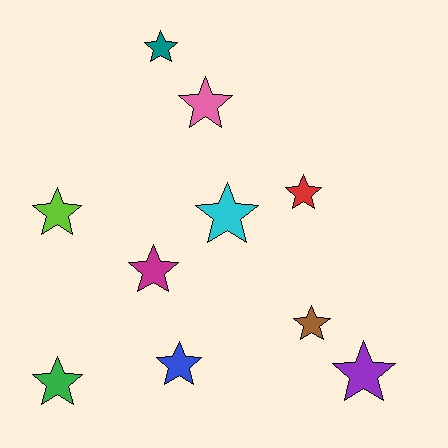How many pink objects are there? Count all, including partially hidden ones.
There is 1 pink object.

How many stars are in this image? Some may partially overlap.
There are 10 stars.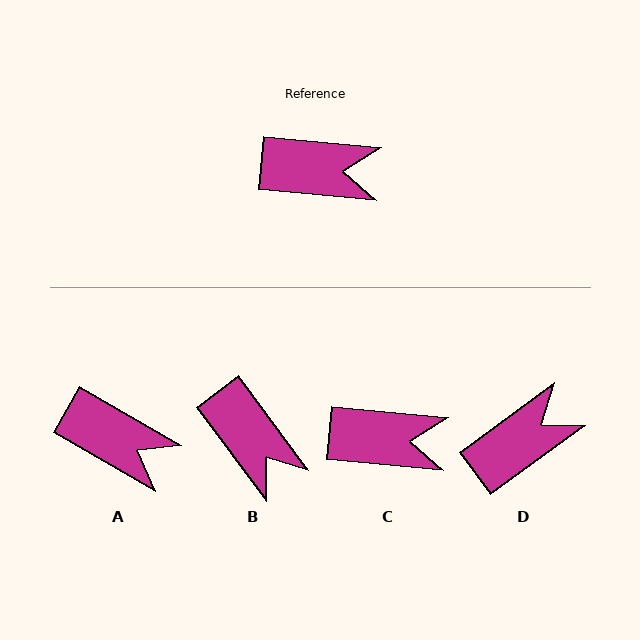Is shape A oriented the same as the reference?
No, it is off by about 24 degrees.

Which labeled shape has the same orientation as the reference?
C.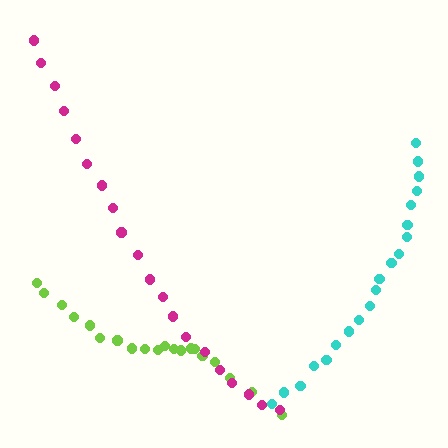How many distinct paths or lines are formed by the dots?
There are 3 distinct paths.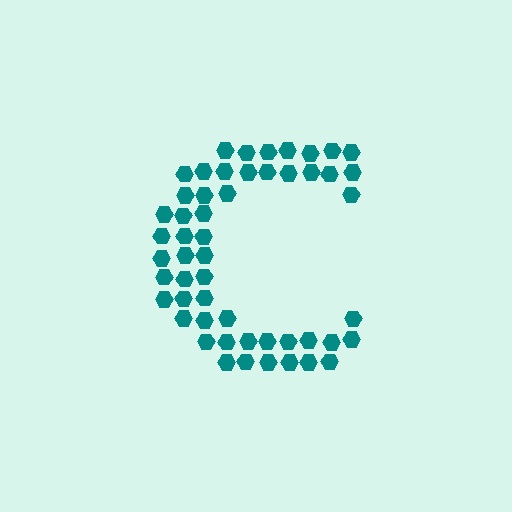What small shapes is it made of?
It is made of small hexagons.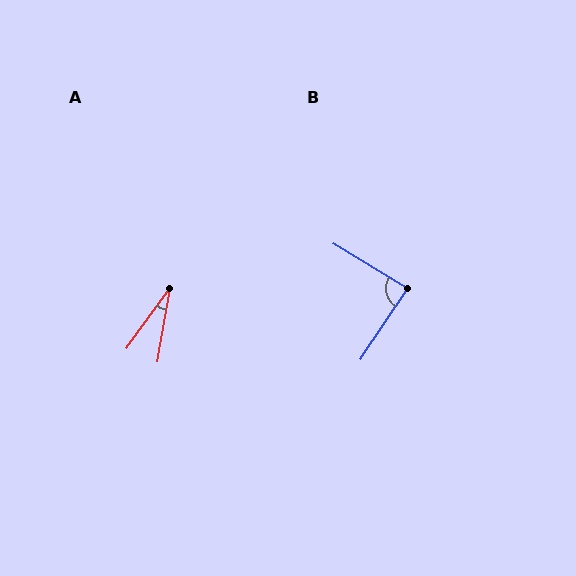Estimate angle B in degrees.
Approximately 87 degrees.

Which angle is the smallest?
A, at approximately 27 degrees.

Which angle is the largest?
B, at approximately 87 degrees.